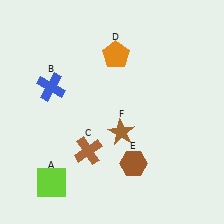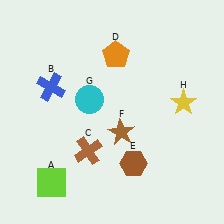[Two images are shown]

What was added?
A cyan circle (G), a yellow star (H) were added in Image 2.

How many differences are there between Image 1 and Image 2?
There are 2 differences between the two images.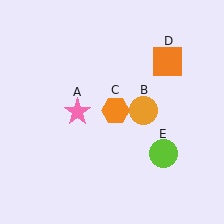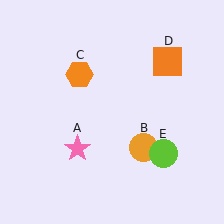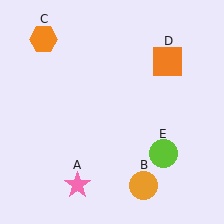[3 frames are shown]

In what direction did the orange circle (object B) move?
The orange circle (object B) moved down.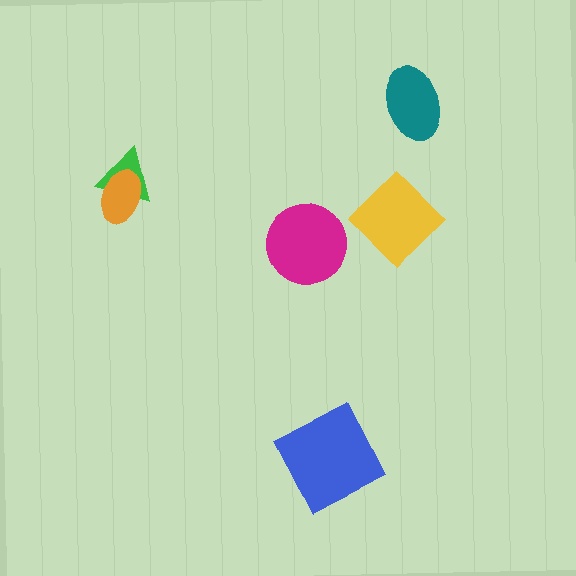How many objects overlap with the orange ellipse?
1 object overlaps with the orange ellipse.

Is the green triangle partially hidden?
Yes, it is partially covered by another shape.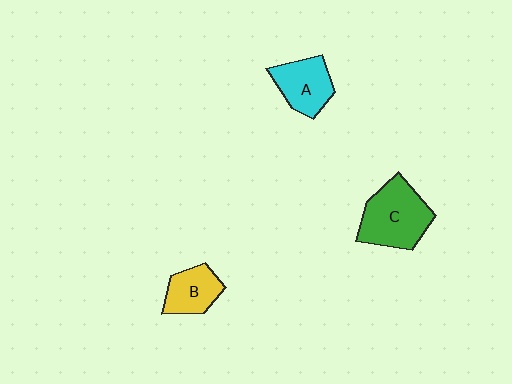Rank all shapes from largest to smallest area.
From largest to smallest: C (green), A (cyan), B (yellow).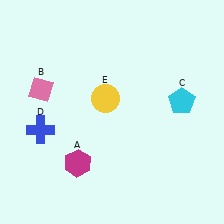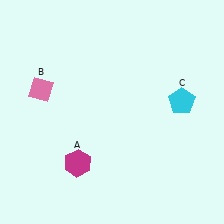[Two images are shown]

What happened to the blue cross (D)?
The blue cross (D) was removed in Image 2. It was in the bottom-left area of Image 1.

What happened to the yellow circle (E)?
The yellow circle (E) was removed in Image 2. It was in the top-left area of Image 1.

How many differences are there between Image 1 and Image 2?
There are 2 differences between the two images.